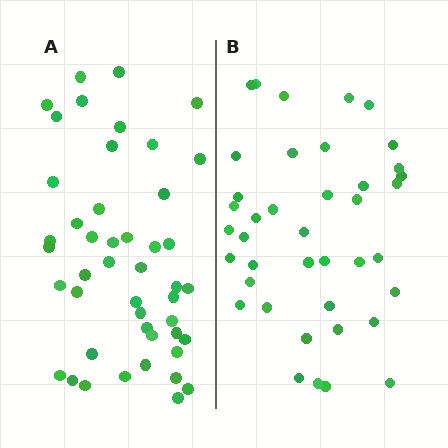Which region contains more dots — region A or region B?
Region A (the left region) has more dots.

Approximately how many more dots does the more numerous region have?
Region A has about 6 more dots than region B.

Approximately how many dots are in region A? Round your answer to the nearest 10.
About 50 dots. (The exact count is 46, which rounds to 50.)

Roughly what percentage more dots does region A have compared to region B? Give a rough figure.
About 15% more.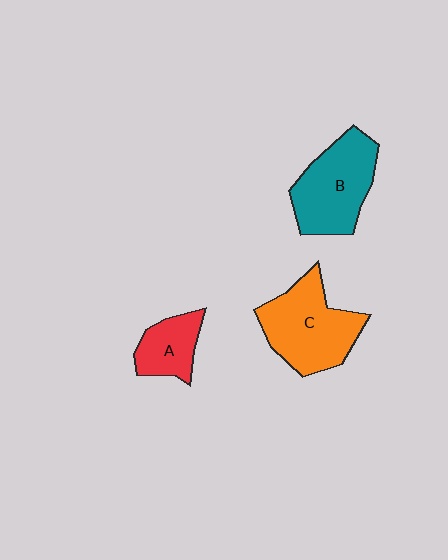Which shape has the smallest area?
Shape A (red).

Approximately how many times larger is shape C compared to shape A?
Approximately 1.9 times.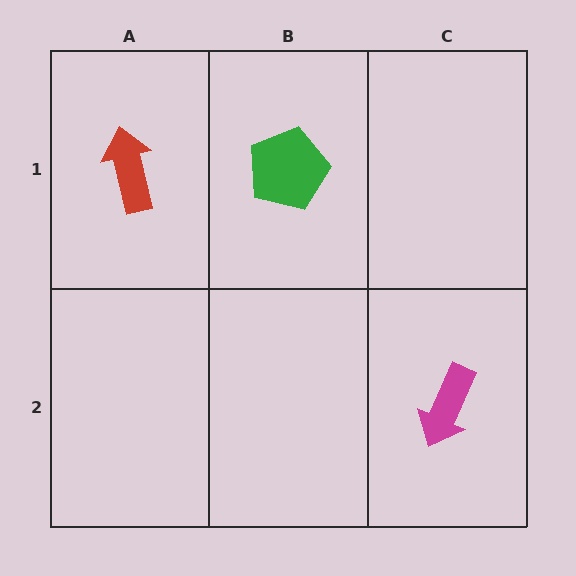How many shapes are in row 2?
1 shape.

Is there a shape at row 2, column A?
No, that cell is empty.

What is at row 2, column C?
A magenta arrow.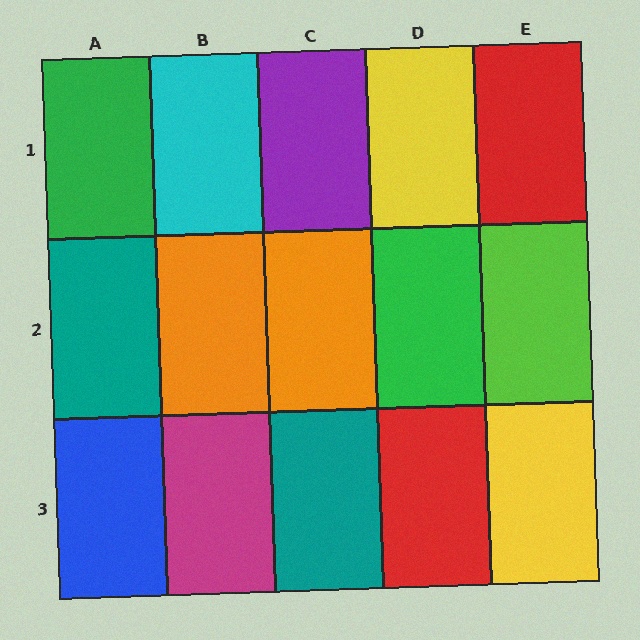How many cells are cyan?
1 cell is cyan.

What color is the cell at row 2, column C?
Orange.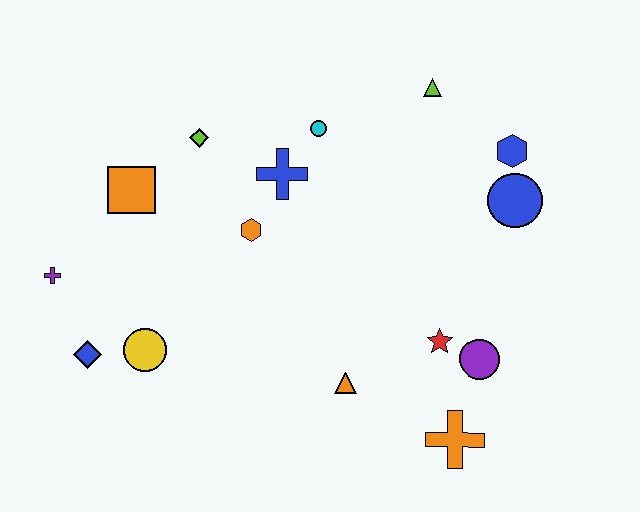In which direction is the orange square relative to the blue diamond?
The orange square is above the blue diamond.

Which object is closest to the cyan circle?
The blue cross is closest to the cyan circle.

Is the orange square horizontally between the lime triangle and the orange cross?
No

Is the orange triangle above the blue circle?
No